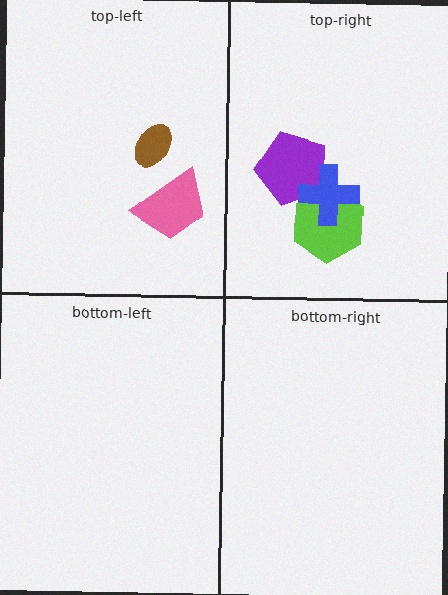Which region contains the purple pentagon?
The top-right region.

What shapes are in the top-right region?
The lime hexagon, the purple pentagon, the blue cross.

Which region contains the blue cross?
The top-right region.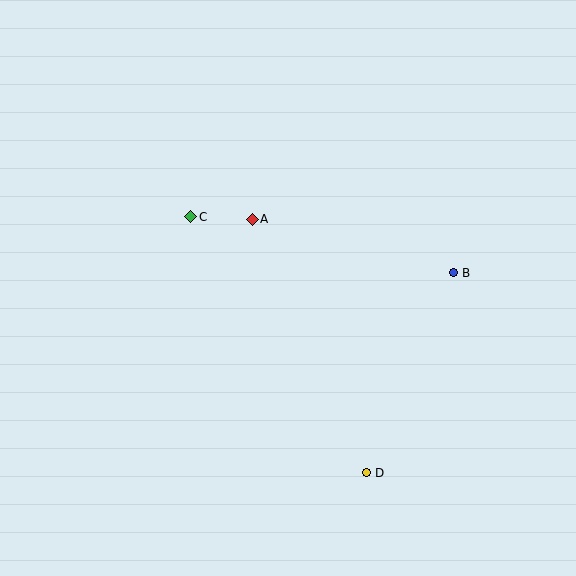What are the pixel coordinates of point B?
Point B is at (454, 273).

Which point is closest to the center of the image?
Point A at (252, 219) is closest to the center.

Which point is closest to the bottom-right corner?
Point D is closest to the bottom-right corner.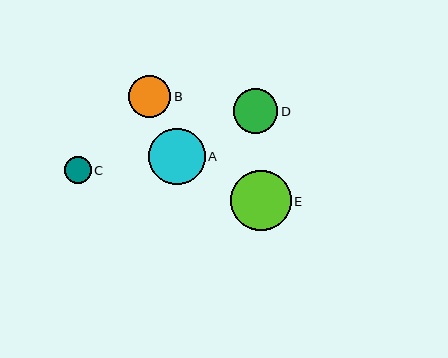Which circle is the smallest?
Circle C is the smallest with a size of approximately 27 pixels.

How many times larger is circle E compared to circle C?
Circle E is approximately 2.3 times the size of circle C.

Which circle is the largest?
Circle E is the largest with a size of approximately 61 pixels.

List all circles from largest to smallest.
From largest to smallest: E, A, D, B, C.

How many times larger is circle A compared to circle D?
Circle A is approximately 1.3 times the size of circle D.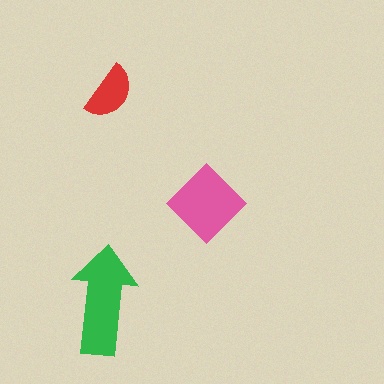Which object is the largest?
The green arrow.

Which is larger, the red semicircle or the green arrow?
The green arrow.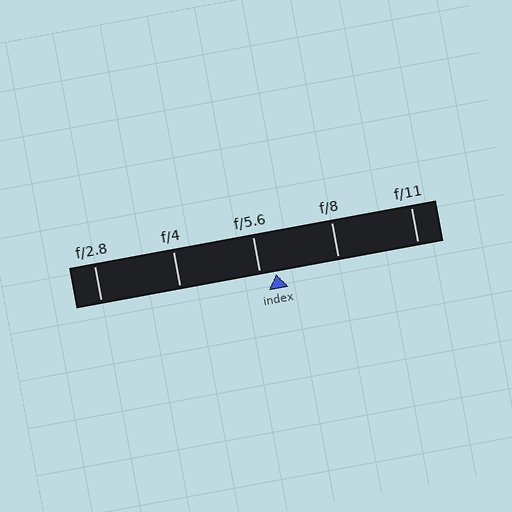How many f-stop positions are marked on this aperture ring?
There are 5 f-stop positions marked.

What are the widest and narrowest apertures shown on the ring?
The widest aperture shown is f/2.8 and the narrowest is f/11.